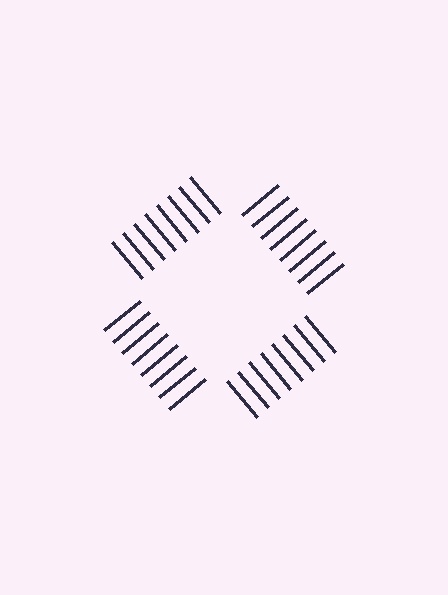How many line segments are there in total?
32 — 8 along each of the 4 edges.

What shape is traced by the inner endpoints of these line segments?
An illusory square — the line segments terminate on its edges but no continuous stroke is drawn.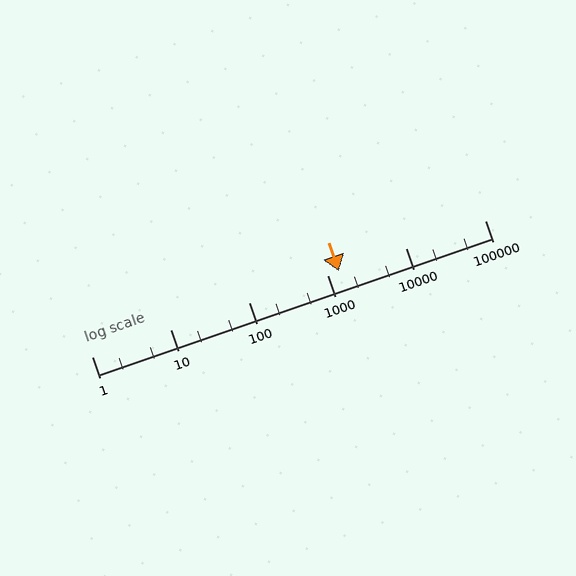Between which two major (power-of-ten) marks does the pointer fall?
The pointer is between 1000 and 10000.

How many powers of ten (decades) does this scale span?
The scale spans 5 decades, from 1 to 100000.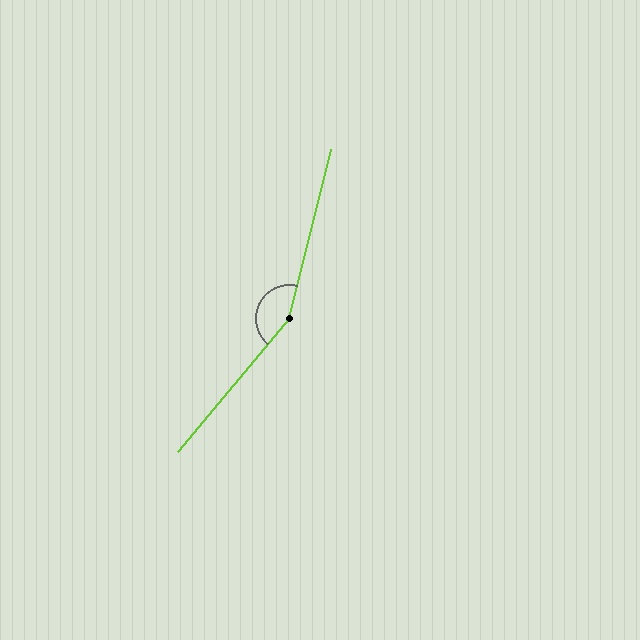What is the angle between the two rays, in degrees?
Approximately 154 degrees.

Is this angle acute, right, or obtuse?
It is obtuse.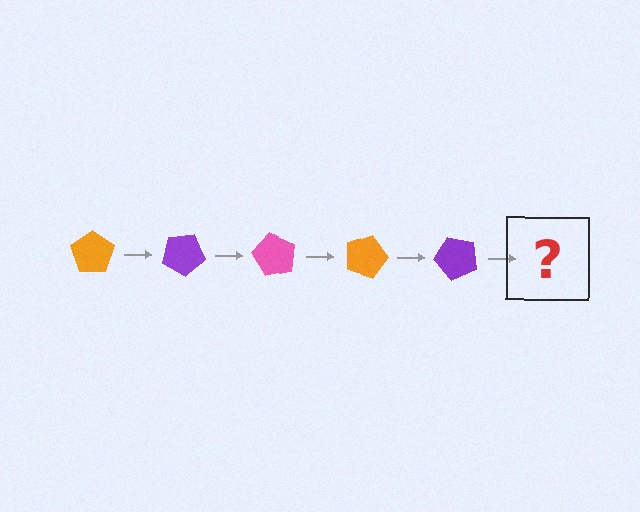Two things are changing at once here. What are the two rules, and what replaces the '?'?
The two rules are that it rotates 30 degrees each step and the color cycles through orange, purple, and pink. The '?' should be a pink pentagon, rotated 150 degrees from the start.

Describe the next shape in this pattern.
It should be a pink pentagon, rotated 150 degrees from the start.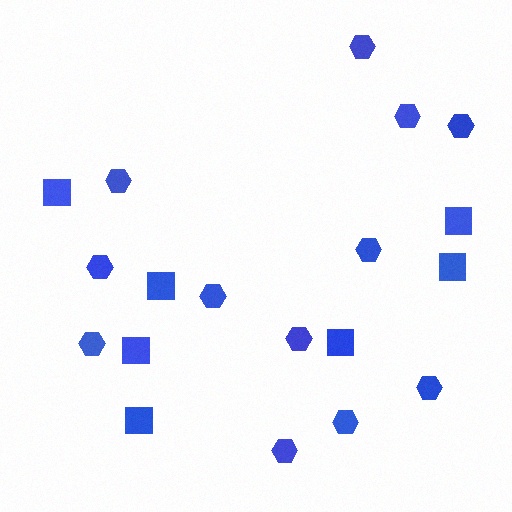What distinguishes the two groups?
There are 2 groups: one group of squares (7) and one group of hexagons (12).